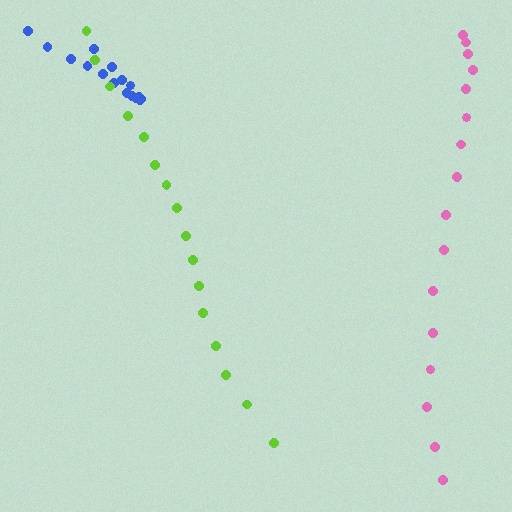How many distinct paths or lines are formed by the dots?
There are 3 distinct paths.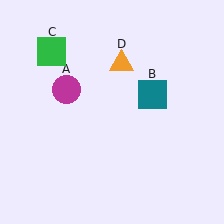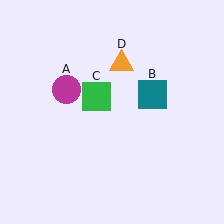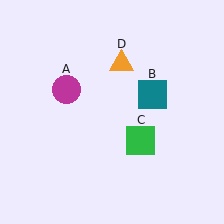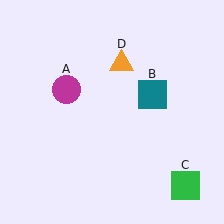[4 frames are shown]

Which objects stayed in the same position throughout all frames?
Magenta circle (object A) and teal square (object B) and orange triangle (object D) remained stationary.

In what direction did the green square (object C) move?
The green square (object C) moved down and to the right.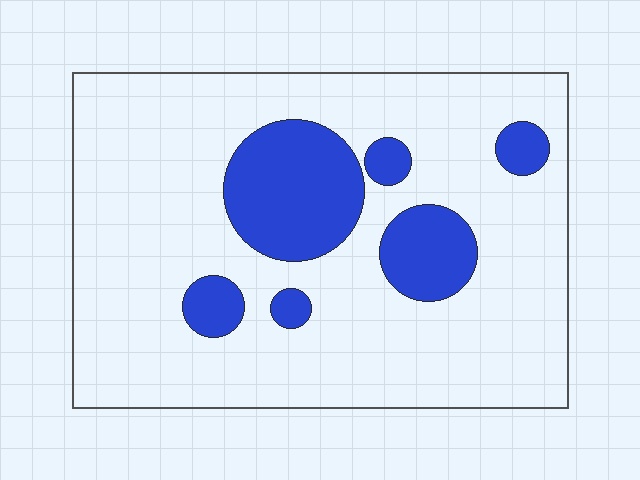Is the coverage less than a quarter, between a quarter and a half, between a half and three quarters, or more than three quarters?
Less than a quarter.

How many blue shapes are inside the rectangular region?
6.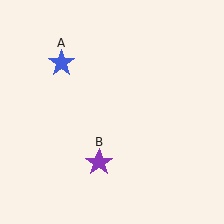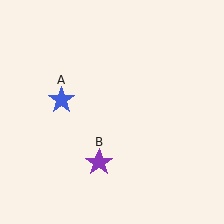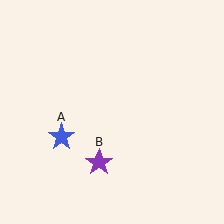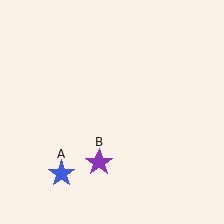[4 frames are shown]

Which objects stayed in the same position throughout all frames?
Purple star (object B) remained stationary.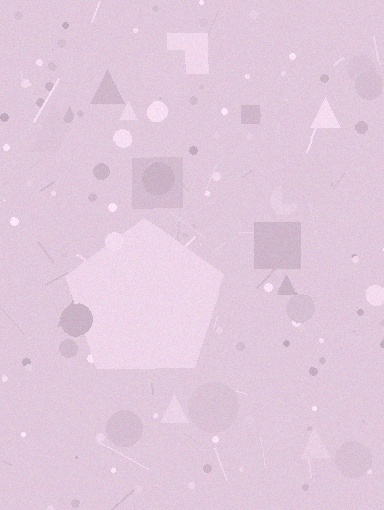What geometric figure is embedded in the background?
A pentagon is embedded in the background.